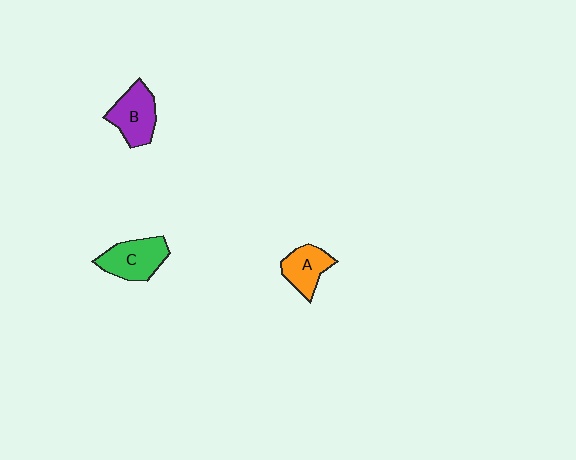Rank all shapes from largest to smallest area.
From largest to smallest: C (green), B (purple), A (orange).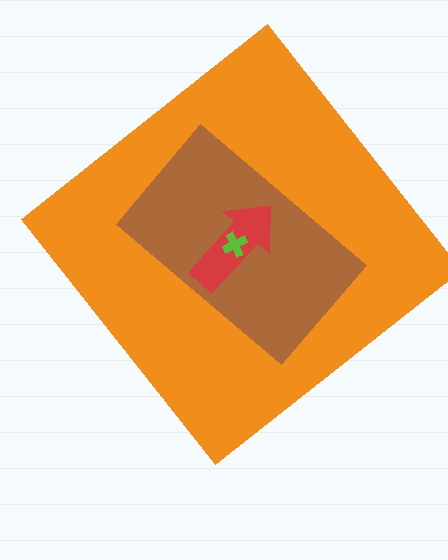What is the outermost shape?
The orange diamond.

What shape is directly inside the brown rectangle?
The red arrow.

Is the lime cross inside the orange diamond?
Yes.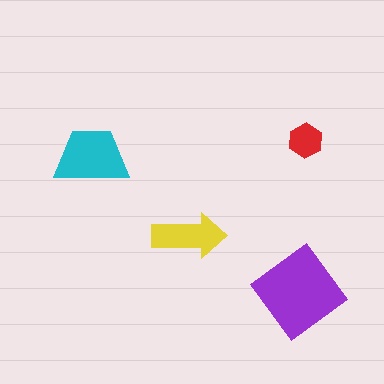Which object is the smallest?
The red hexagon.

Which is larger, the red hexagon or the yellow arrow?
The yellow arrow.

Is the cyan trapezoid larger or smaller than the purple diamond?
Smaller.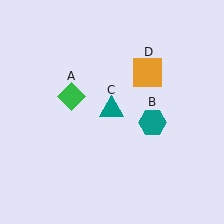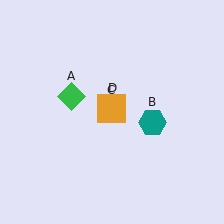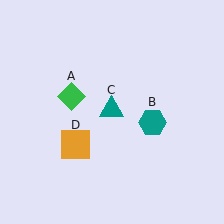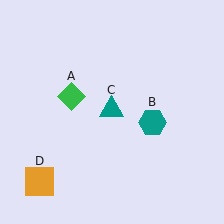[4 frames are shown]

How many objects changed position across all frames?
1 object changed position: orange square (object D).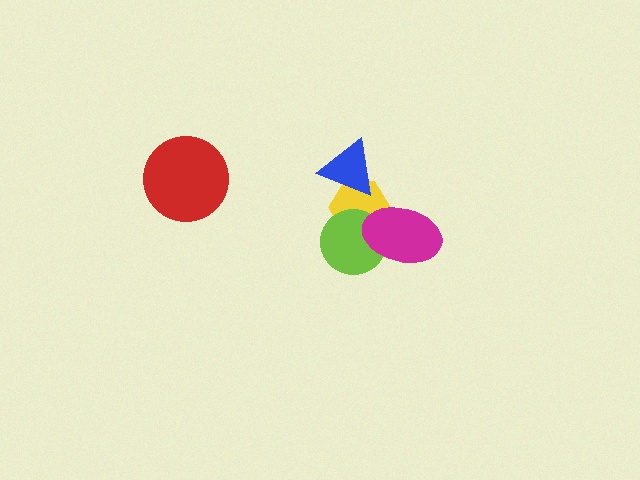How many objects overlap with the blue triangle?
1 object overlaps with the blue triangle.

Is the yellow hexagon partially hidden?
Yes, it is partially covered by another shape.